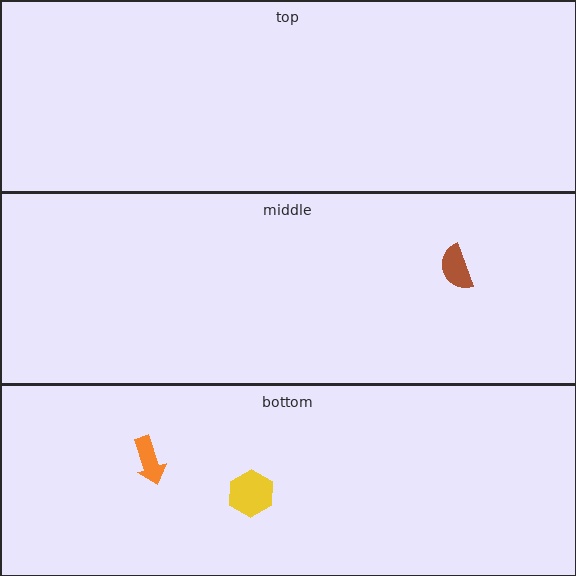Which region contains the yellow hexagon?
The bottom region.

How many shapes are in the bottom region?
2.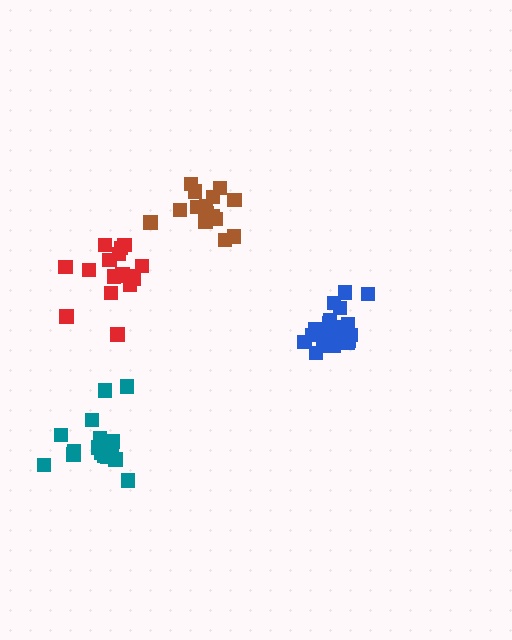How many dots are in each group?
Group 1: 17 dots, Group 2: 16 dots, Group 3: 17 dots, Group 4: 21 dots (71 total).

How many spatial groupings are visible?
There are 4 spatial groupings.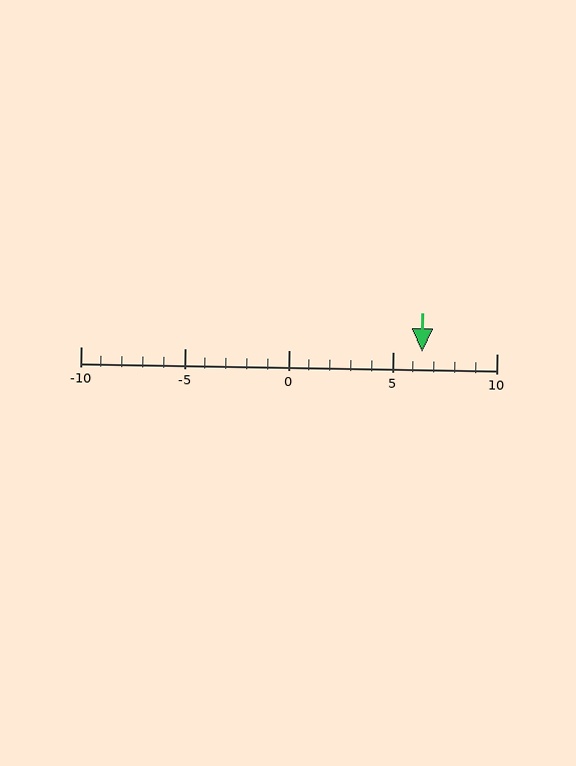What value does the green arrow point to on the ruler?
The green arrow points to approximately 6.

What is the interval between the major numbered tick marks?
The major tick marks are spaced 5 units apart.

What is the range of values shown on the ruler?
The ruler shows values from -10 to 10.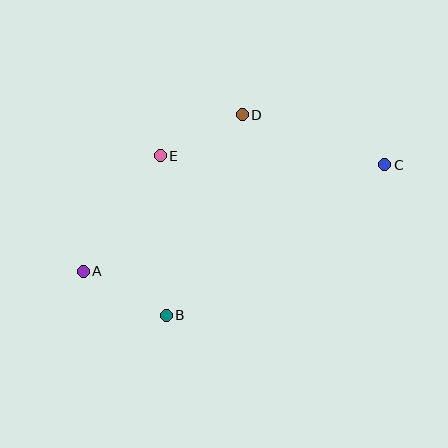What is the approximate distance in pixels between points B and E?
The distance between B and E is approximately 160 pixels.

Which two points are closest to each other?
Points D and E are closest to each other.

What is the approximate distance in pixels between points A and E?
The distance between A and E is approximately 138 pixels.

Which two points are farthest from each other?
Points A and C are farthest from each other.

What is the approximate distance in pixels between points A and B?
The distance between A and B is approximately 94 pixels.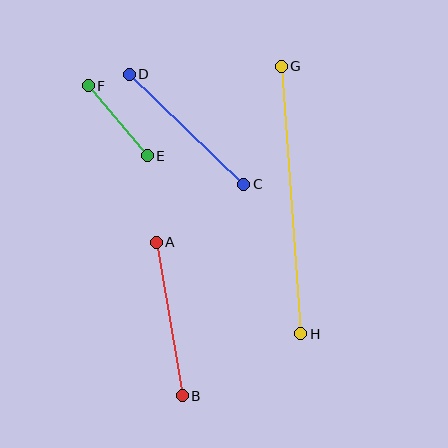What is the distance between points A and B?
The distance is approximately 156 pixels.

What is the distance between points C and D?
The distance is approximately 159 pixels.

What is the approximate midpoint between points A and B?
The midpoint is at approximately (169, 319) pixels.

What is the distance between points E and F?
The distance is approximately 91 pixels.